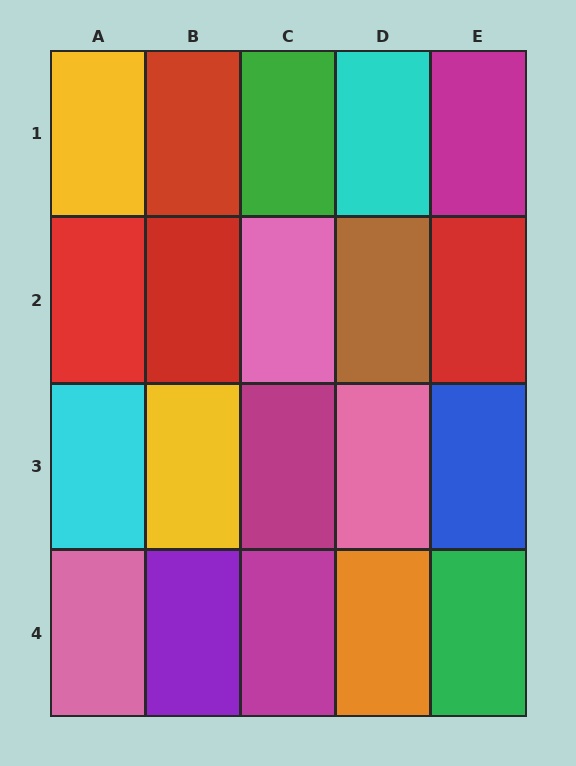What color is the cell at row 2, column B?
Red.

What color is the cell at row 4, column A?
Pink.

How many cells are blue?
1 cell is blue.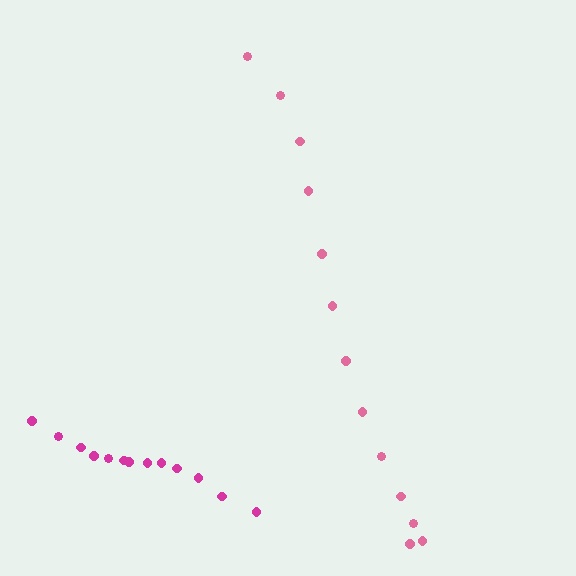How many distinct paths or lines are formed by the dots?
There are 2 distinct paths.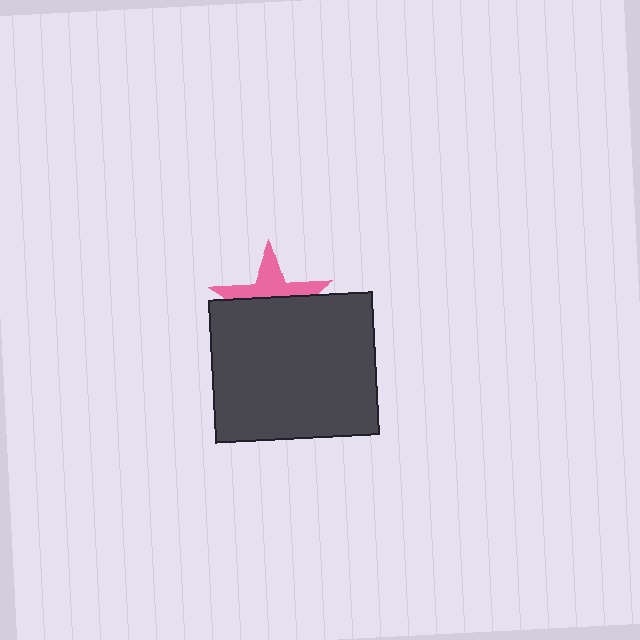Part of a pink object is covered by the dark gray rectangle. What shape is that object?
It is a star.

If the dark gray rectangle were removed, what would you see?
You would see the complete pink star.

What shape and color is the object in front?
The object in front is a dark gray rectangle.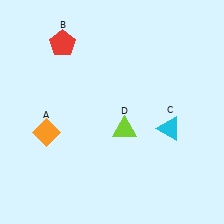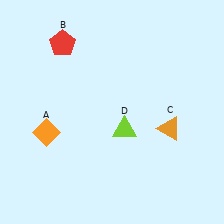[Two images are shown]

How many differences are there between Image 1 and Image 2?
There is 1 difference between the two images.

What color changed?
The triangle (C) changed from cyan in Image 1 to orange in Image 2.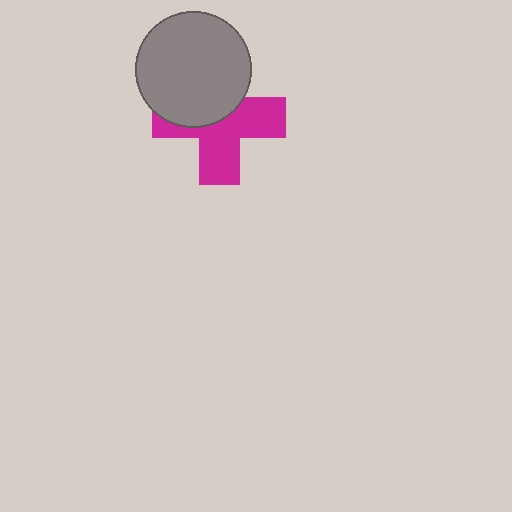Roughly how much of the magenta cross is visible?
About half of it is visible (roughly 56%).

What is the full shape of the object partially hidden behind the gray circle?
The partially hidden object is a magenta cross.